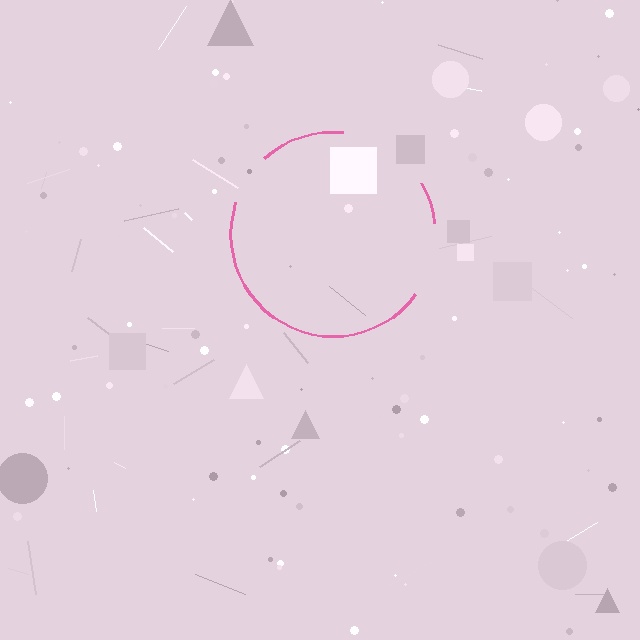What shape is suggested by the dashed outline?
The dashed outline suggests a circle.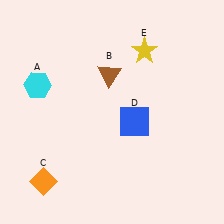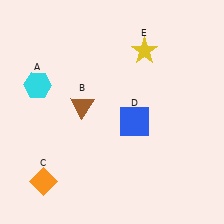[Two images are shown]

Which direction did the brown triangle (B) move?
The brown triangle (B) moved down.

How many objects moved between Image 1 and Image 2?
1 object moved between the two images.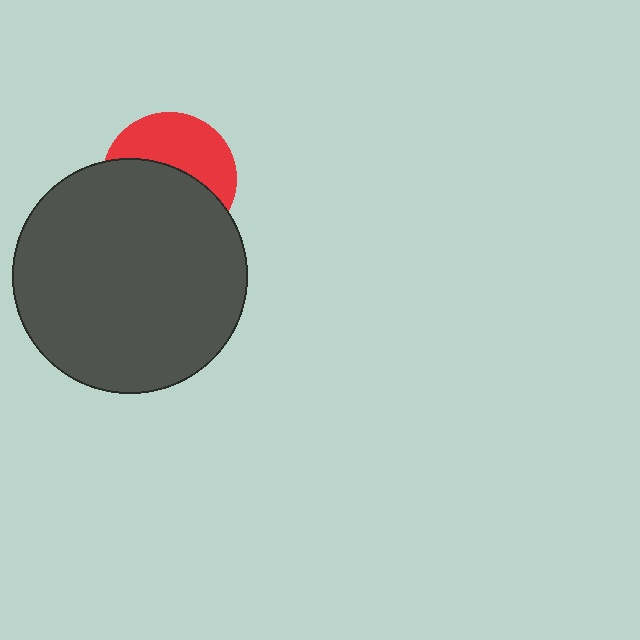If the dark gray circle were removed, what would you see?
You would see the complete red circle.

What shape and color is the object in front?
The object in front is a dark gray circle.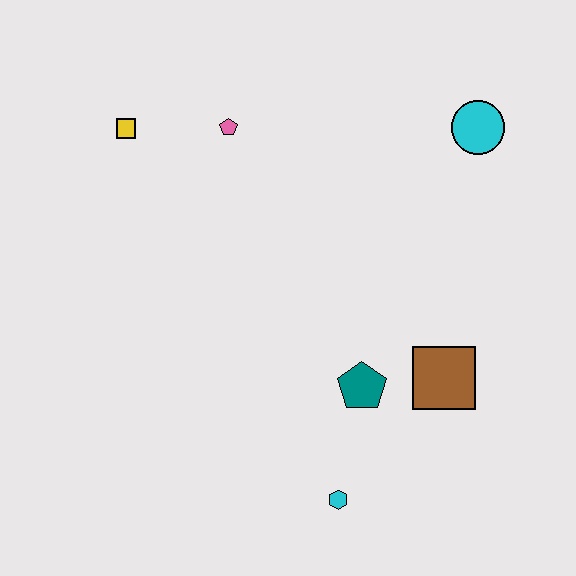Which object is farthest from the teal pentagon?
The yellow square is farthest from the teal pentagon.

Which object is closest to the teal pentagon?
The brown square is closest to the teal pentagon.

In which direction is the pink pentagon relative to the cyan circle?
The pink pentagon is to the left of the cyan circle.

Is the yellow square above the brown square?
Yes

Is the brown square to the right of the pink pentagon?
Yes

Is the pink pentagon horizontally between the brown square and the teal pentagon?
No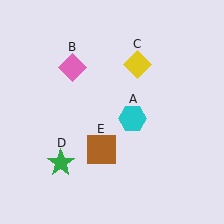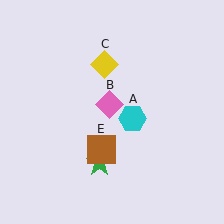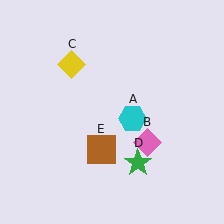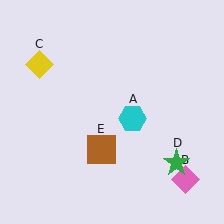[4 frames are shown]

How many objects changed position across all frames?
3 objects changed position: pink diamond (object B), yellow diamond (object C), green star (object D).